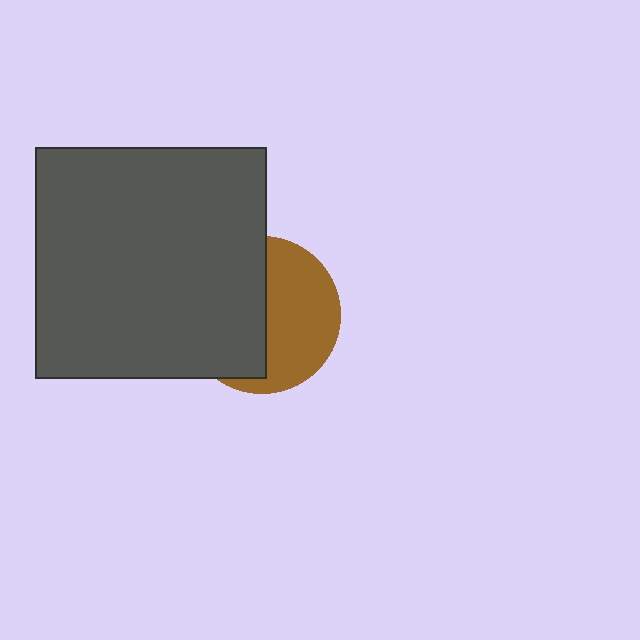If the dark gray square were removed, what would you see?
You would see the complete brown circle.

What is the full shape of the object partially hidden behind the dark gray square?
The partially hidden object is a brown circle.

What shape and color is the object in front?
The object in front is a dark gray square.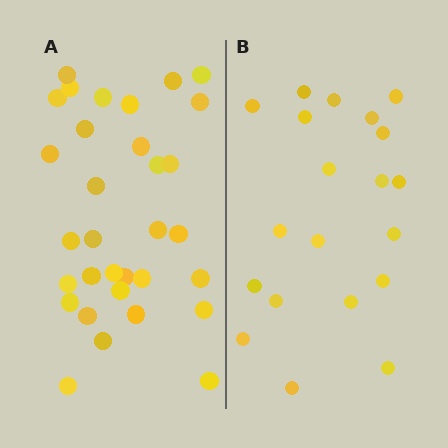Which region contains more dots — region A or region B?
Region A (the left region) has more dots.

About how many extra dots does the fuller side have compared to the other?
Region A has roughly 12 or so more dots than region B.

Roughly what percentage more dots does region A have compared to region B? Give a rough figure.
About 60% more.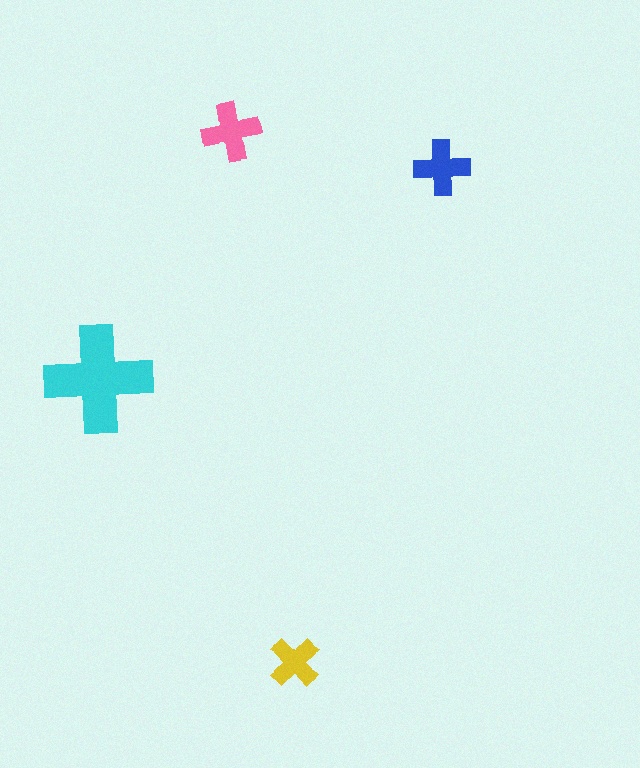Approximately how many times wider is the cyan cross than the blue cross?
About 2 times wider.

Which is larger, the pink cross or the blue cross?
The pink one.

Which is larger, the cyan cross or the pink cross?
The cyan one.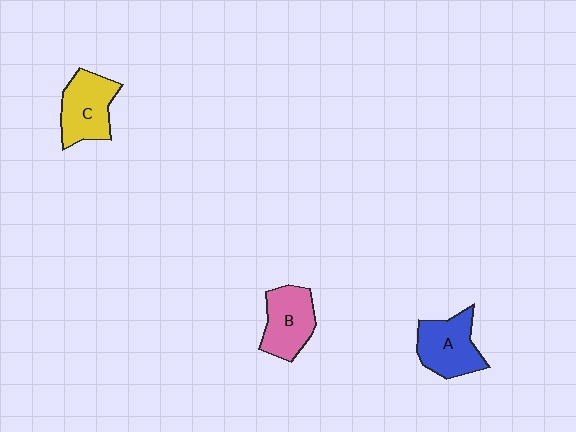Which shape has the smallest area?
Shape B (pink).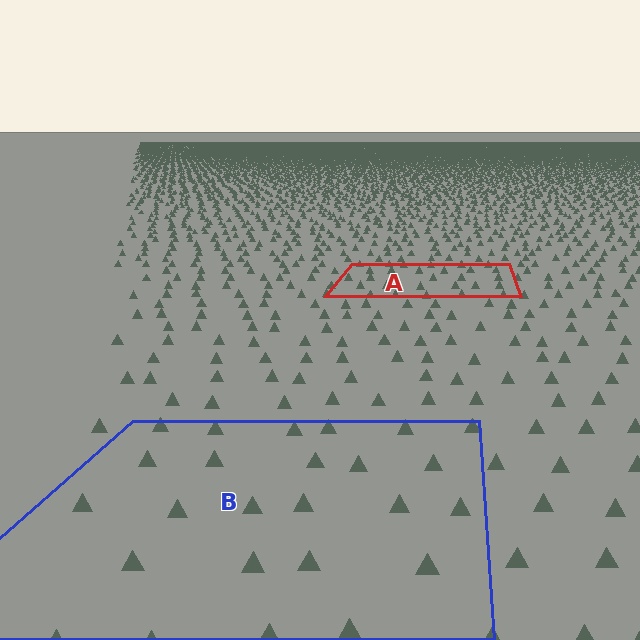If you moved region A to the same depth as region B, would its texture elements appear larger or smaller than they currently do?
They would appear larger. At a closer depth, the same texture elements are projected at a bigger on-screen size.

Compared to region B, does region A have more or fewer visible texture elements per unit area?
Region A has more texture elements per unit area — they are packed more densely because it is farther away.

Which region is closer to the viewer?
Region B is closer. The texture elements there are larger and more spread out.